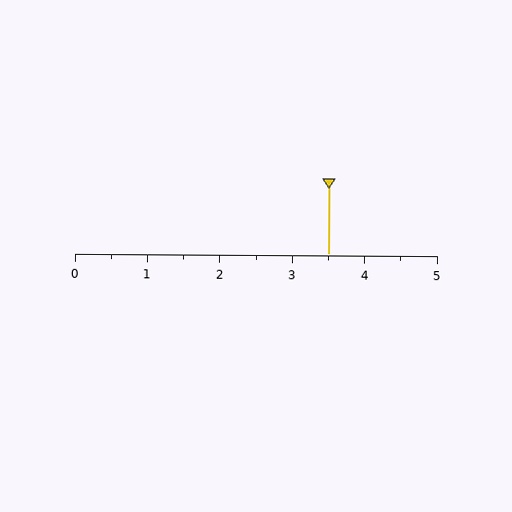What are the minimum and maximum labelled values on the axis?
The axis runs from 0 to 5.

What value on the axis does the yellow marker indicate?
The marker indicates approximately 3.5.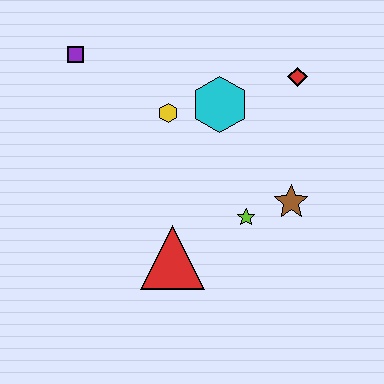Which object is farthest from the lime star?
The purple square is farthest from the lime star.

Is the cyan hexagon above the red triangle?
Yes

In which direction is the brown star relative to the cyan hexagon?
The brown star is below the cyan hexagon.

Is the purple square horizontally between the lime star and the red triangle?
No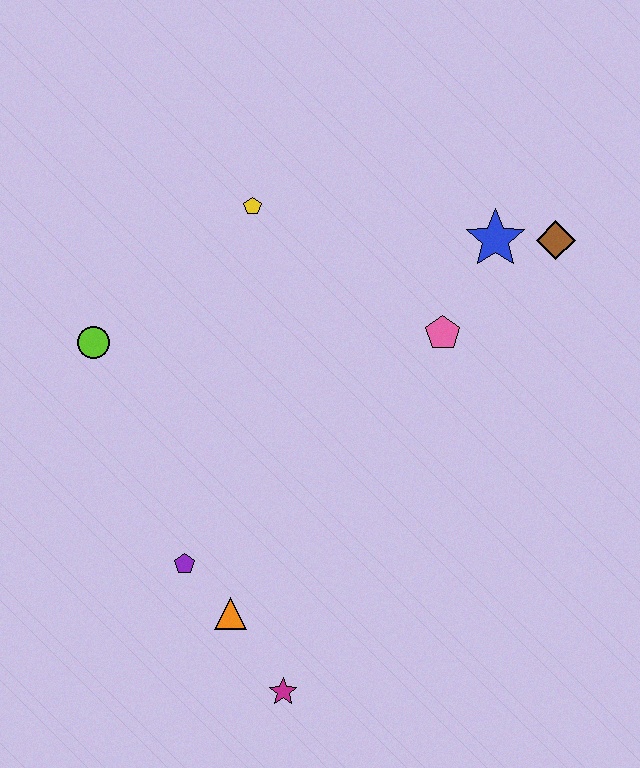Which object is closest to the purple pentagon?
The orange triangle is closest to the purple pentagon.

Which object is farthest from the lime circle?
The brown diamond is farthest from the lime circle.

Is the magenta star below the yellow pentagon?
Yes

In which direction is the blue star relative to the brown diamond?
The blue star is to the left of the brown diamond.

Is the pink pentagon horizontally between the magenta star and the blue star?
Yes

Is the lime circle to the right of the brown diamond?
No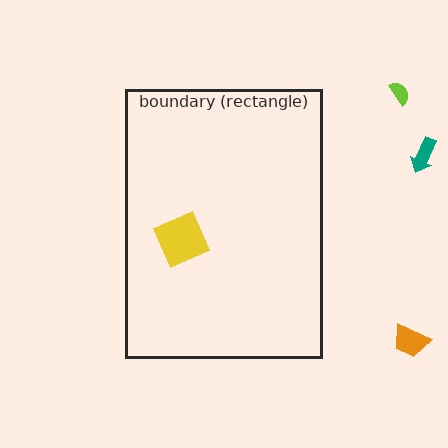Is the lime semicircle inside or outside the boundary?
Outside.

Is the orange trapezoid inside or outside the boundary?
Outside.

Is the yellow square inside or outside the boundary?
Inside.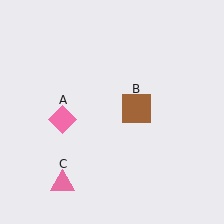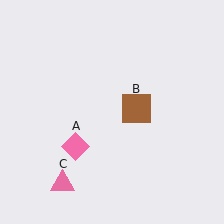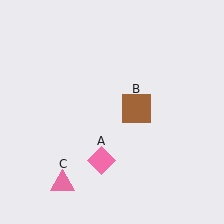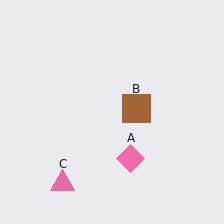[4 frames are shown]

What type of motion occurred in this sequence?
The pink diamond (object A) rotated counterclockwise around the center of the scene.